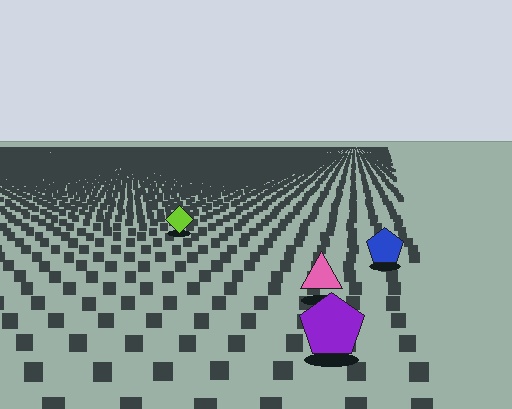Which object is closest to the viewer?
The purple pentagon is closest. The texture marks near it are larger and more spread out.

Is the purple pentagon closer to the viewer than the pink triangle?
Yes. The purple pentagon is closer — you can tell from the texture gradient: the ground texture is coarser near it.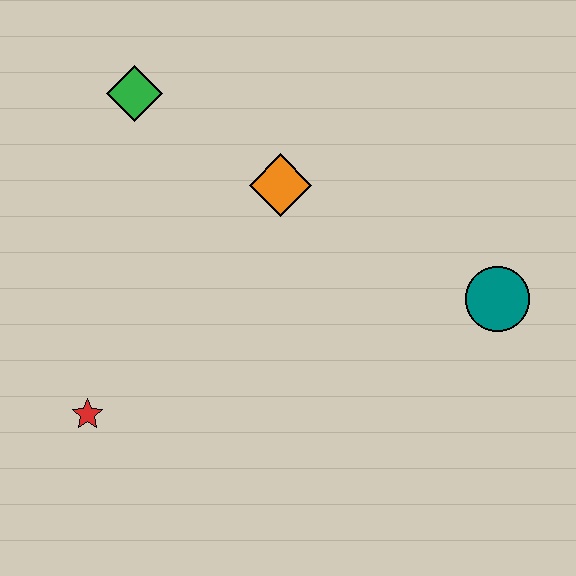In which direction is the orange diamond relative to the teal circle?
The orange diamond is to the left of the teal circle.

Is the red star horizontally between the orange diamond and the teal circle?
No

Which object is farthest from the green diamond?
The teal circle is farthest from the green diamond.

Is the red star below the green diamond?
Yes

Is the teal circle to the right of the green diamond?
Yes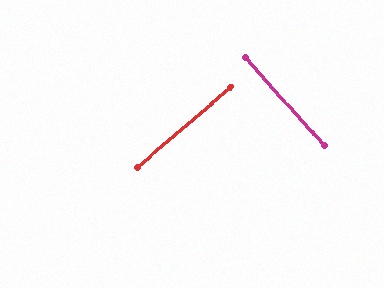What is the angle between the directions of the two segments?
Approximately 89 degrees.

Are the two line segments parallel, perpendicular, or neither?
Perpendicular — they meet at approximately 89°.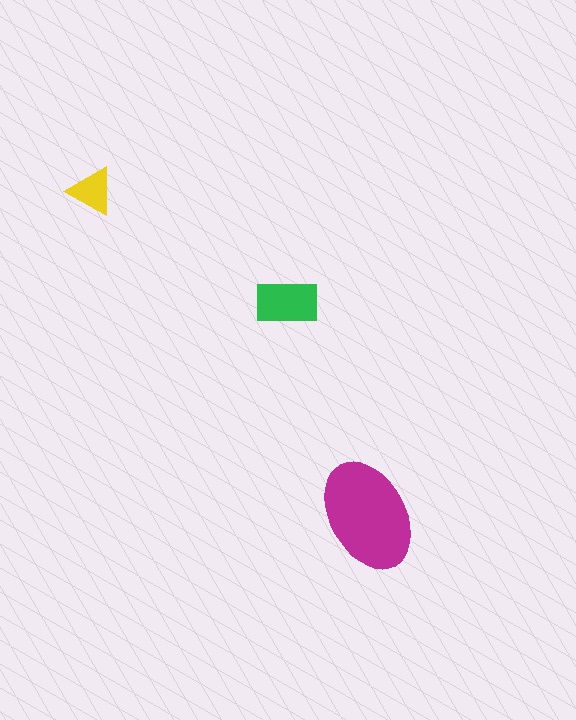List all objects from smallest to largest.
The yellow triangle, the green rectangle, the magenta ellipse.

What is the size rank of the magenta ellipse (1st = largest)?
1st.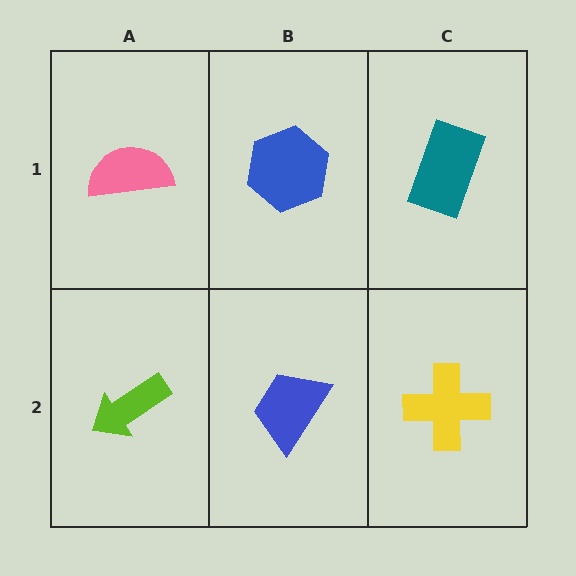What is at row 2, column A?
A lime arrow.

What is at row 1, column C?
A teal rectangle.